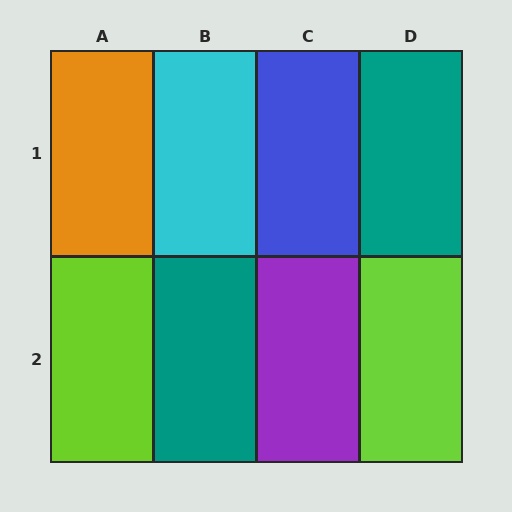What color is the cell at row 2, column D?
Lime.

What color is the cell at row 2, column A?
Lime.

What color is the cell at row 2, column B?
Teal.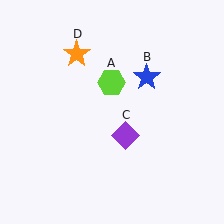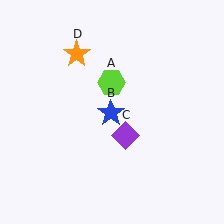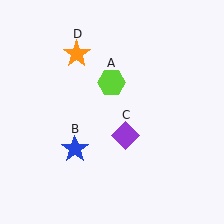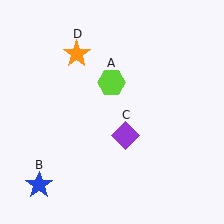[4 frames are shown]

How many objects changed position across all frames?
1 object changed position: blue star (object B).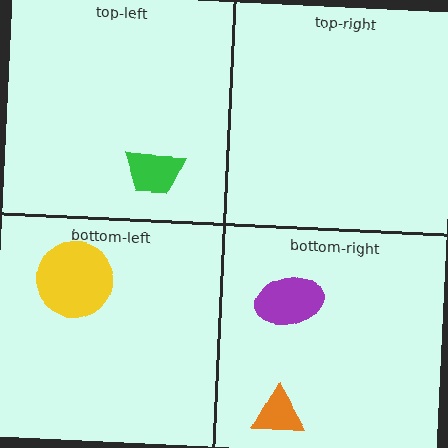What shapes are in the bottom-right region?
The purple ellipse, the orange triangle.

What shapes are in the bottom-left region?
The yellow circle.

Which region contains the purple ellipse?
The bottom-right region.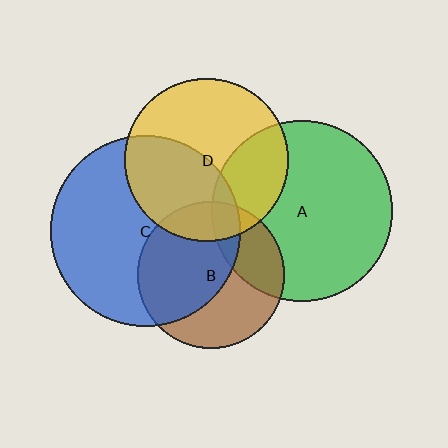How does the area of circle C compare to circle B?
Approximately 1.7 times.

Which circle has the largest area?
Circle C (blue).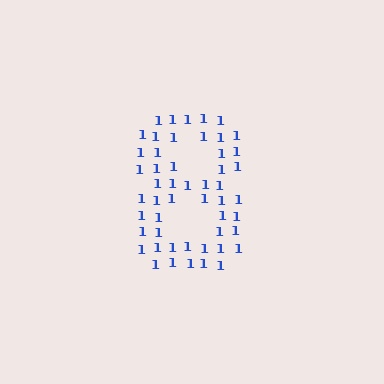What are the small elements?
The small elements are digit 1's.